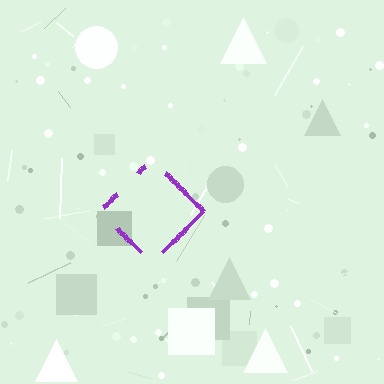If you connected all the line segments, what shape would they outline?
They would outline a diamond.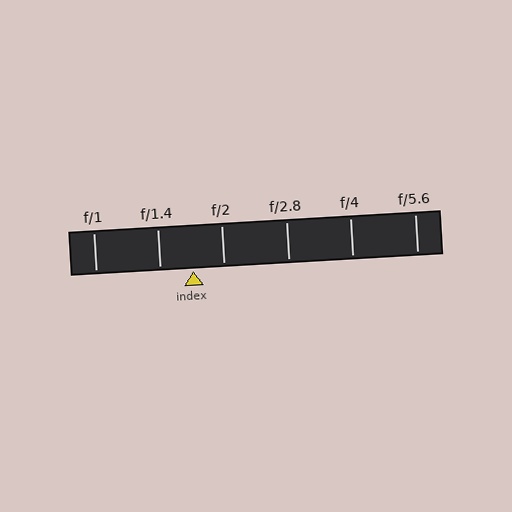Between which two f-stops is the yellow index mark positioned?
The index mark is between f/1.4 and f/2.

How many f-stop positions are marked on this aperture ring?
There are 6 f-stop positions marked.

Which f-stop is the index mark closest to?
The index mark is closest to f/2.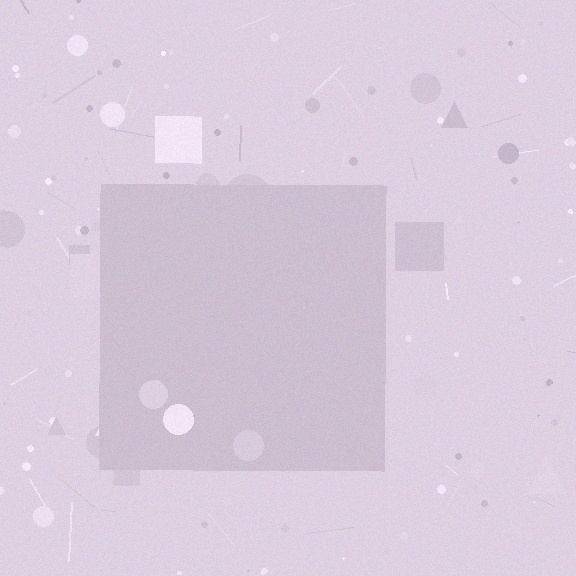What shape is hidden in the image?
A square is hidden in the image.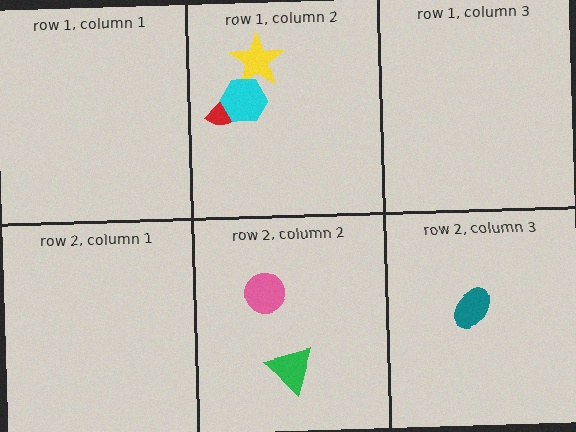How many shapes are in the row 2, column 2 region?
2.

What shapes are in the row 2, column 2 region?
The green triangle, the pink circle.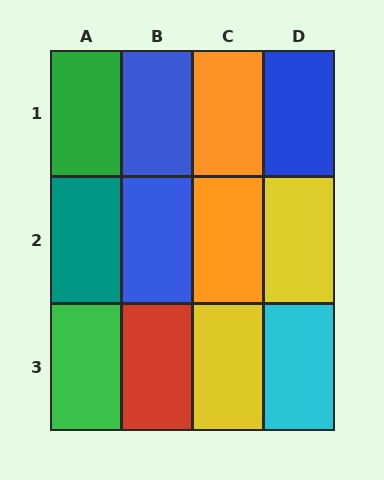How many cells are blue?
3 cells are blue.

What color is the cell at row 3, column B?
Red.